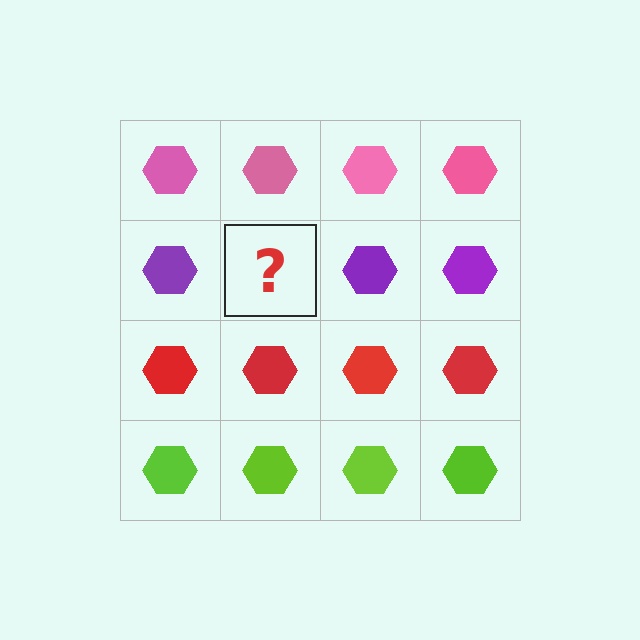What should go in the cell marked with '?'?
The missing cell should contain a purple hexagon.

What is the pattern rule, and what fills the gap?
The rule is that each row has a consistent color. The gap should be filled with a purple hexagon.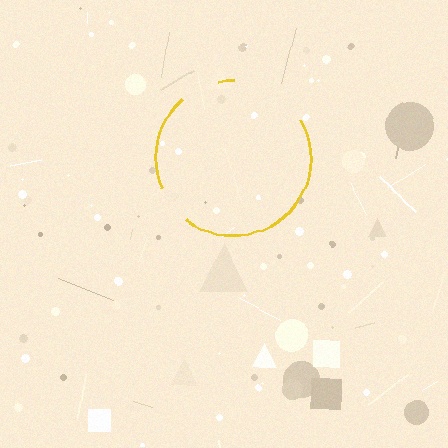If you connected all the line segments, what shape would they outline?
They would outline a circle.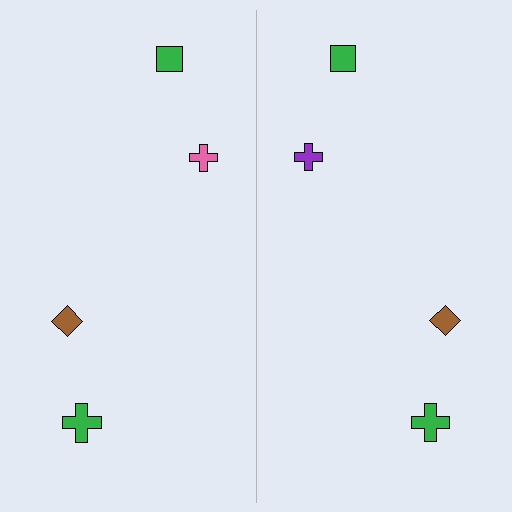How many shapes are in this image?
There are 8 shapes in this image.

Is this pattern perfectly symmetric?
No, the pattern is not perfectly symmetric. The purple cross on the right side breaks the symmetry — its mirror counterpart is pink.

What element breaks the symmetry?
The purple cross on the right side breaks the symmetry — its mirror counterpart is pink.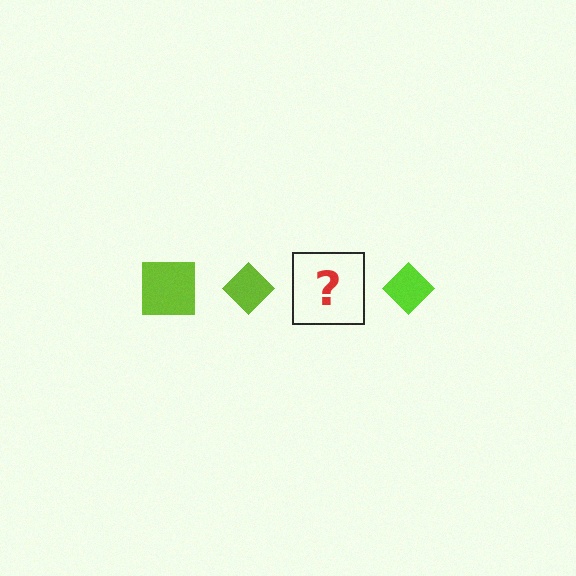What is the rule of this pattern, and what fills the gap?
The rule is that the pattern cycles through square, diamond shapes in lime. The gap should be filled with a lime square.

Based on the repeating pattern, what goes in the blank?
The blank should be a lime square.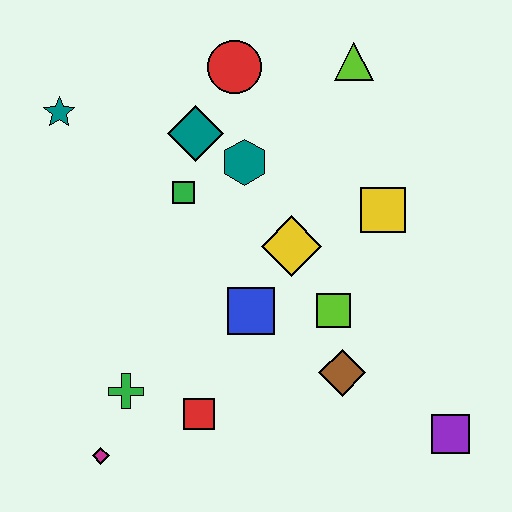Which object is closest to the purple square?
The brown diamond is closest to the purple square.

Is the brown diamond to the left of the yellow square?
Yes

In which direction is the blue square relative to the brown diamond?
The blue square is to the left of the brown diamond.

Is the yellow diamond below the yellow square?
Yes